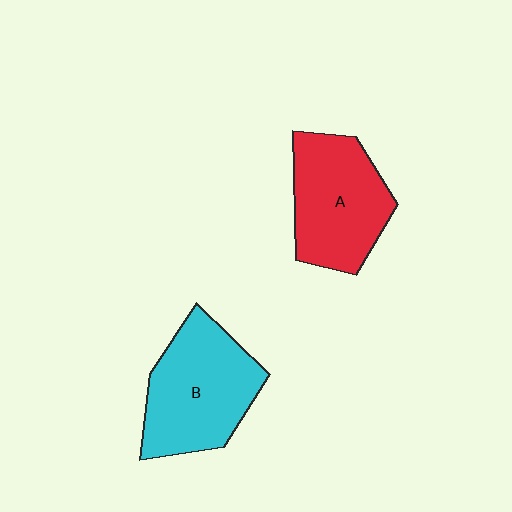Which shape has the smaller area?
Shape A (red).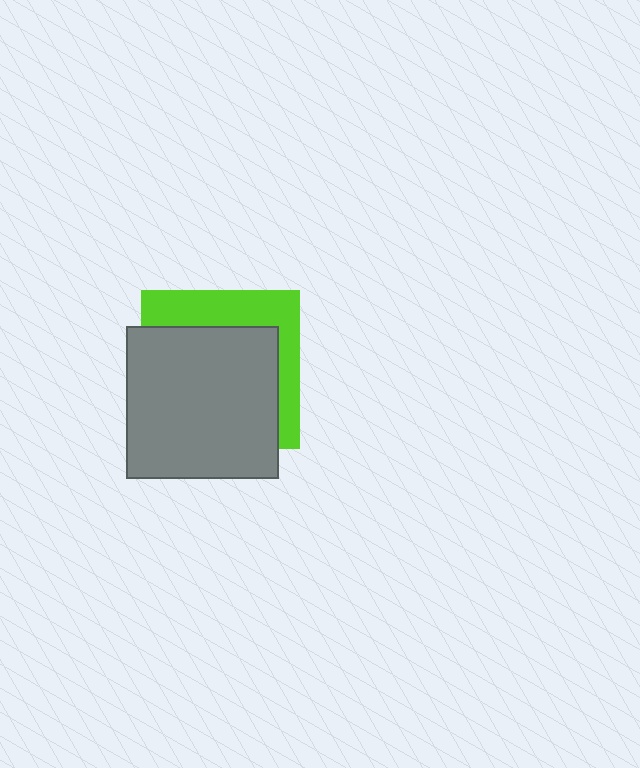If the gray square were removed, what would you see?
You would see the complete lime square.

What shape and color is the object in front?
The object in front is a gray square.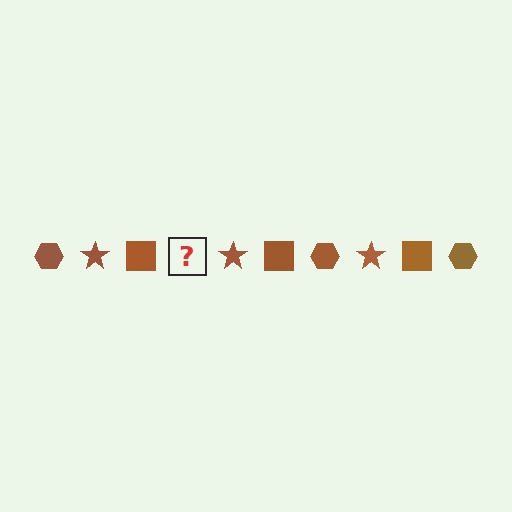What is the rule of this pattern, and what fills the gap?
The rule is that the pattern cycles through hexagon, star, square shapes in brown. The gap should be filled with a brown hexagon.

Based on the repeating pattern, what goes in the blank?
The blank should be a brown hexagon.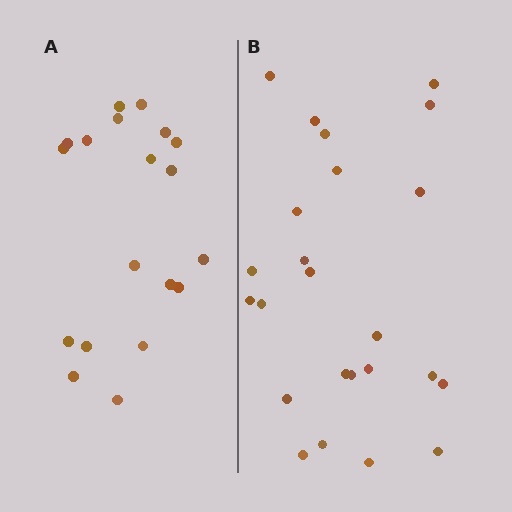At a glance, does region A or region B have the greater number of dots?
Region B (the right region) has more dots.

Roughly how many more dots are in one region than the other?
Region B has about 5 more dots than region A.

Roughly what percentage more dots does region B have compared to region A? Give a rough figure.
About 25% more.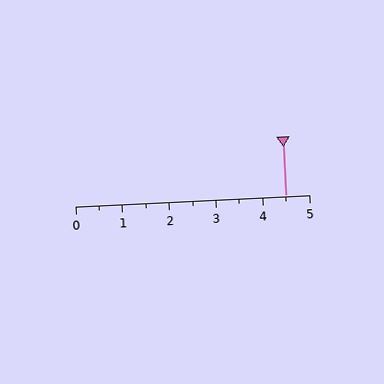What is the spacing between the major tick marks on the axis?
The major ticks are spaced 1 apart.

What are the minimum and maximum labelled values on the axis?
The axis runs from 0 to 5.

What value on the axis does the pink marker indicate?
The marker indicates approximately 4.5.